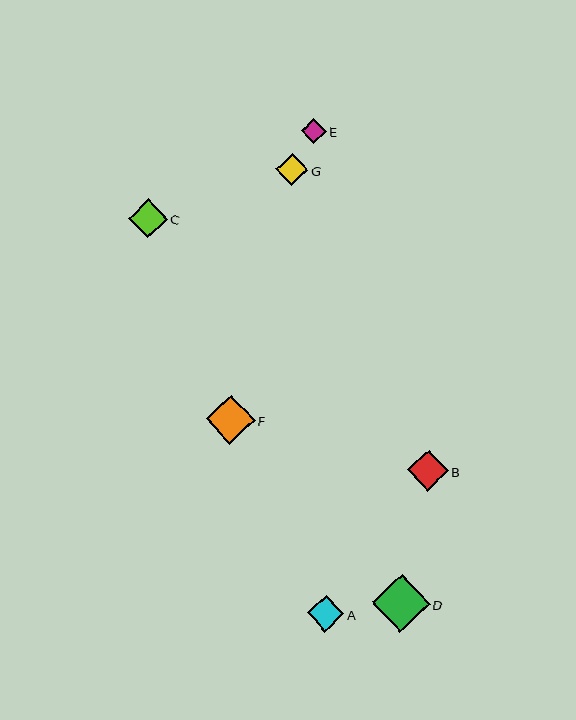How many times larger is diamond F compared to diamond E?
Diamond F is approximately 2.0 times the size of diamond E.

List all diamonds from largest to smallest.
From largest to smallest: D, F, B, C, A, G, E.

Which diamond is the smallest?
Diamond E is the smallest with a size of approximately 25 pixels.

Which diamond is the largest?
Diamond D is the largest with a size of approximately 58 pixels.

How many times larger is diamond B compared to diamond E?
Diamond B is approximately 1.6 times the size of diamond E.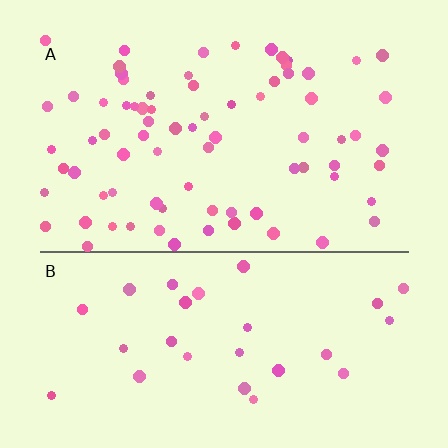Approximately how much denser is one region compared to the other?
Approximately 2.7× — region A over region B.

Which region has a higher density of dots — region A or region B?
A (the top).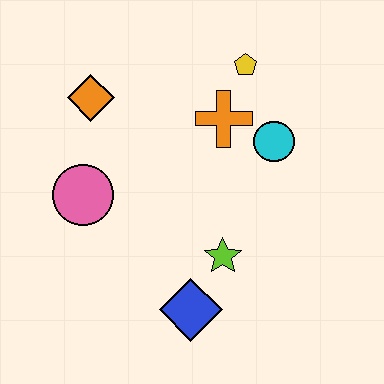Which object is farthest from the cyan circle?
The pink circle is farthest from the cyan circle.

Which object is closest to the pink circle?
The orange diamond is closest to the pink circle.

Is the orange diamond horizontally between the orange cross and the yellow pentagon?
No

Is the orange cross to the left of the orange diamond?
No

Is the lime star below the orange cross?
Yes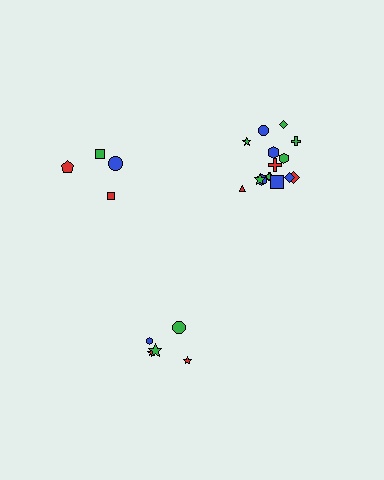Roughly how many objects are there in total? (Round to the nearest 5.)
Roughly 25 objects in total.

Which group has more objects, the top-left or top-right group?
The top-right group.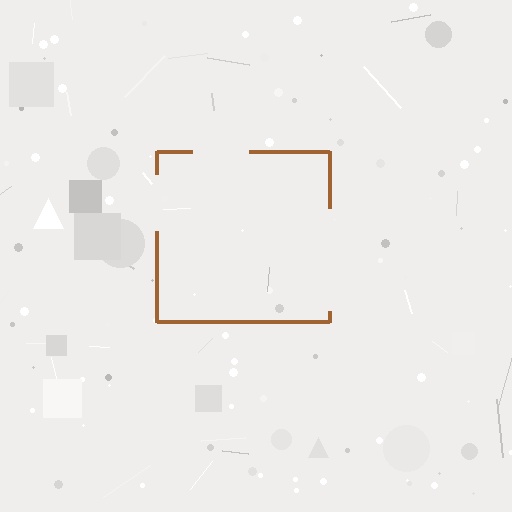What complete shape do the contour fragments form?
The contour fragments form a square.